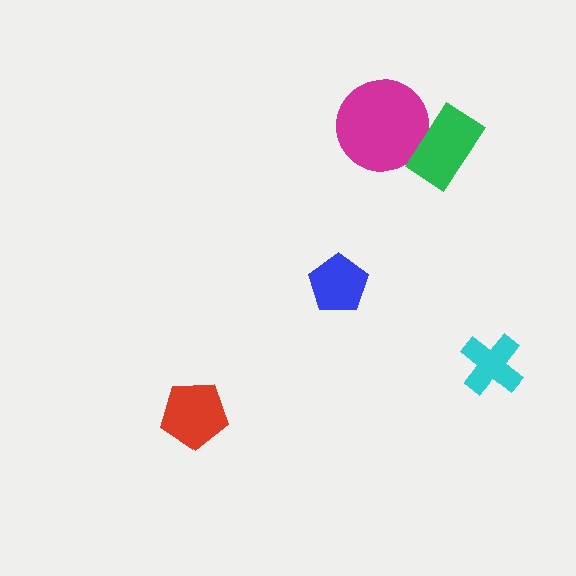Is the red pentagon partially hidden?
No, no other shape covers it.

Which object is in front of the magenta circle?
The green rectangle is in front of the magenta circle.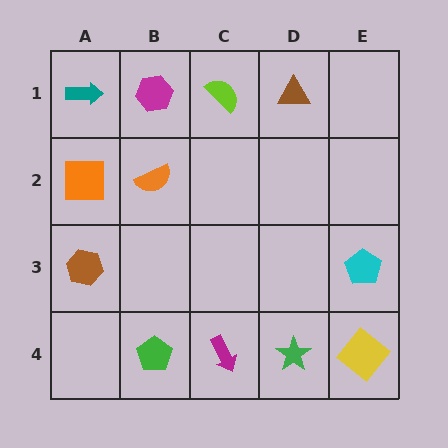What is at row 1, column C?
A lime semicircle.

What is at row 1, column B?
A magenta hexagon.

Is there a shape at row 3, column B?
No, that cell is empty.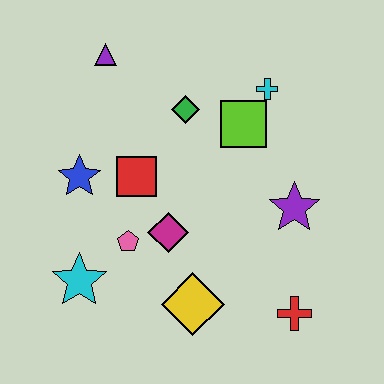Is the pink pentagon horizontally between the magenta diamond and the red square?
No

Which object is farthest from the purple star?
The purple triangle is farthest from the purple star.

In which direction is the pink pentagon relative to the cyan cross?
The pink pentagon is below the cyan cross.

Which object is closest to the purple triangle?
The green diamond is closest to the purple triangle.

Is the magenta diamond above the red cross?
Yes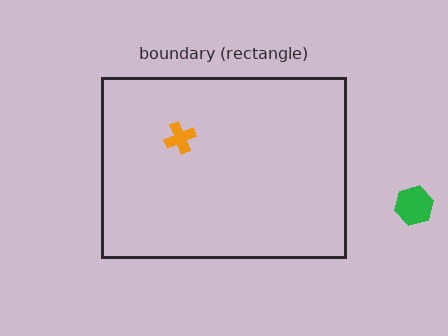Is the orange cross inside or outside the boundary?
Inside.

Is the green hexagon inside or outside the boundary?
Outside.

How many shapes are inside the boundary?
1 inside, 1 outside.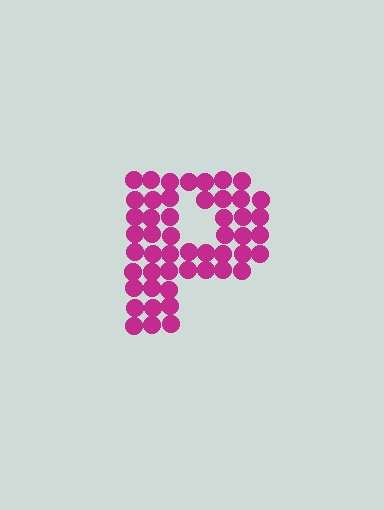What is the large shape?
The large shape is the letter P.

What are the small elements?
The small elements are circles.